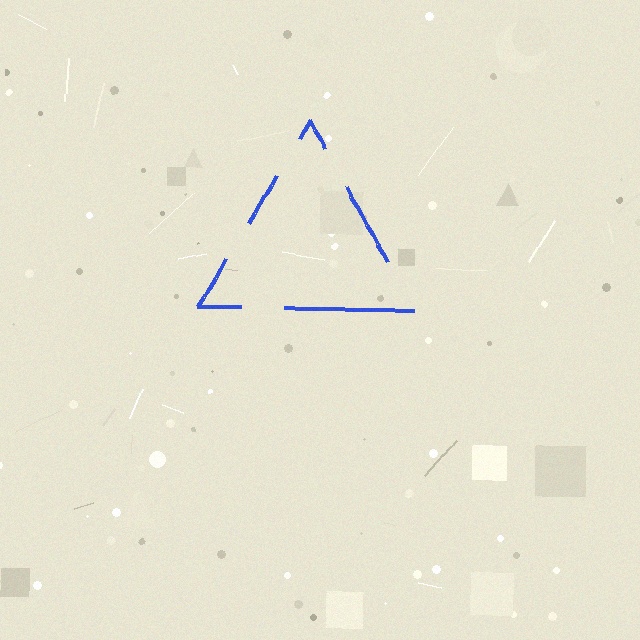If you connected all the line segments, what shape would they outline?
They would outline a triangle.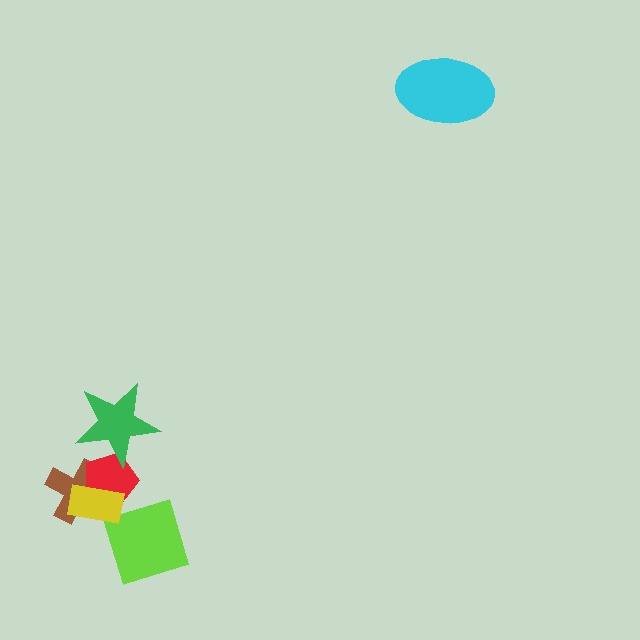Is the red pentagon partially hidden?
Yes, it is partially covered by another shape.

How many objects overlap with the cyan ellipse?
0 objects overlap with the cyan ellipse.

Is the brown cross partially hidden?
Yes, it is partially covered by another shape.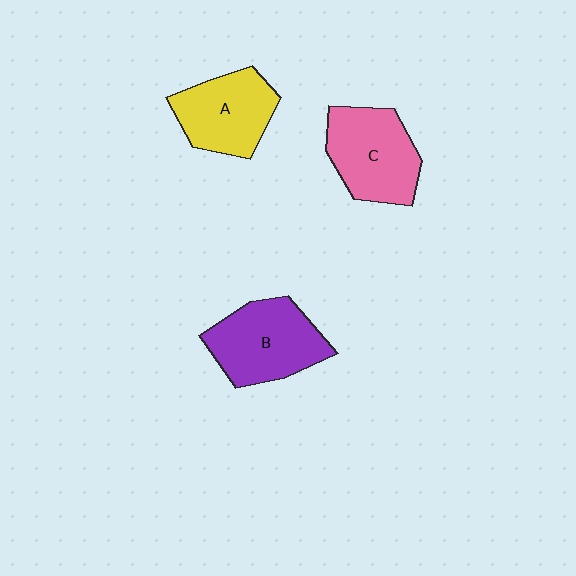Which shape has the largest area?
Shape B (purple).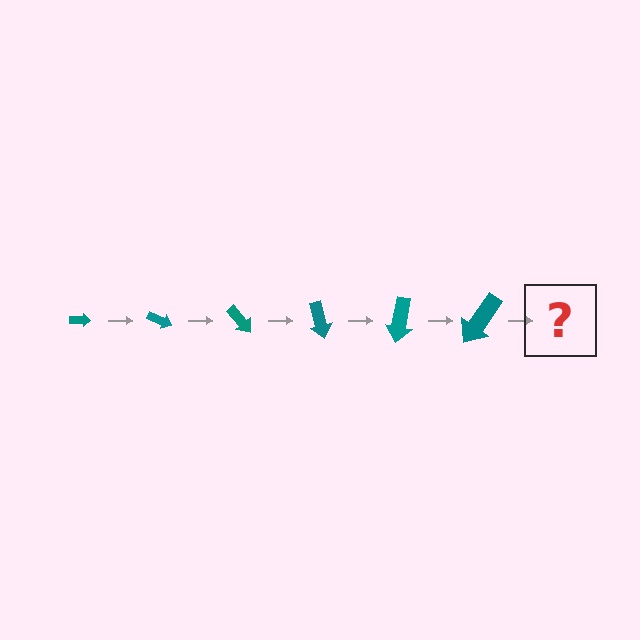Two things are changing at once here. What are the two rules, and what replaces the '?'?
The two rules are that the arrow grows larger each step and it rotates 25 degrees each step. The '?' should be an arrow, larger than the previous one and rotated 150 degrees from the start.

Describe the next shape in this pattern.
It should be an arrow, larger than the previous one and rotated 150 degrees from the start.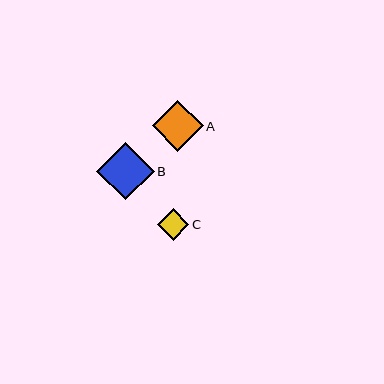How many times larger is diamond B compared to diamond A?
Diamond B is approximately 1.1 times the size of diamond A.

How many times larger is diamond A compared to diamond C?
Diamond A is approximately 1.6 times the size of diamond C.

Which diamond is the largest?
Diamond B is the largest with a size of approximately 57 pixels.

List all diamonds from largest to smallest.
From largest to smallest: B, A, C.